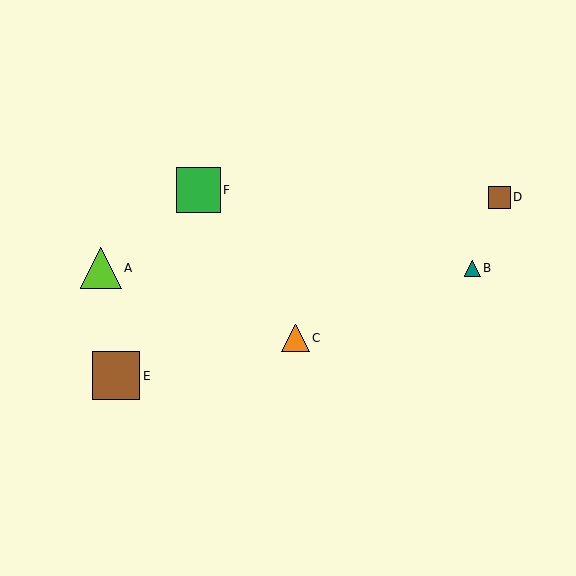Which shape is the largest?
The brown square (labeled E) is the largest.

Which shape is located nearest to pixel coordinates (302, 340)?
The orange triangle (labeled C) at (295, 338) is nearest to that location.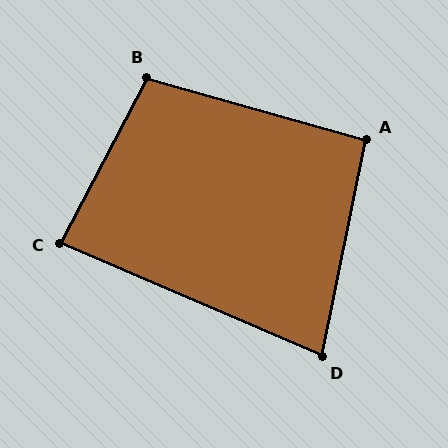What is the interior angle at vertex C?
Approximately 86 degrees (approximately right).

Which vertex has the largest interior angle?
B, at approximately 102 degrees.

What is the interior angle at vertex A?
Approximately 94 degrees (approximately right).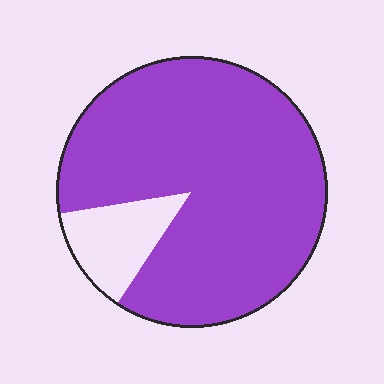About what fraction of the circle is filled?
About seven eighths (7/8).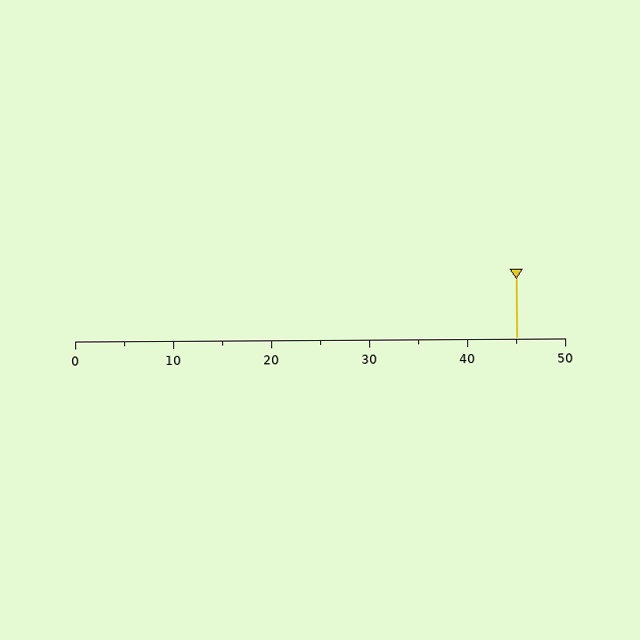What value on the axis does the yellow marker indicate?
The marker indicates approximately 45.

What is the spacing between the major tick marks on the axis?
The major ticks are spaced 10 apart.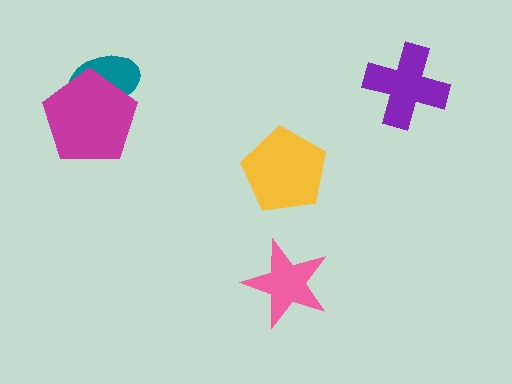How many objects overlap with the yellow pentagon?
0 objects overlap with the yellow pentagon.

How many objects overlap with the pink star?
0 objects overlap with the pink star.